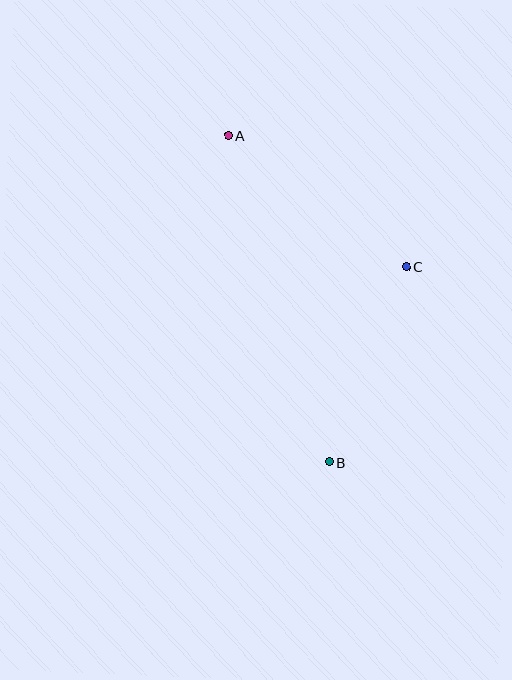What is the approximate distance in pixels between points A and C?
The distance between A and C is approximately 221 pixels.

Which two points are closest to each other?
Points B and C are closest to each other.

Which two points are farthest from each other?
Points A and B are farthest from each other.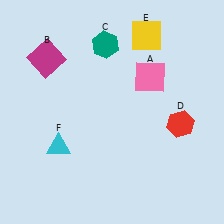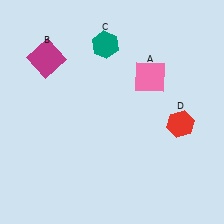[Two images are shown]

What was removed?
The cyan triangle (F), the yellow square (E) were removed in Image 2.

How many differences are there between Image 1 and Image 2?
There are 2 differences between the two images.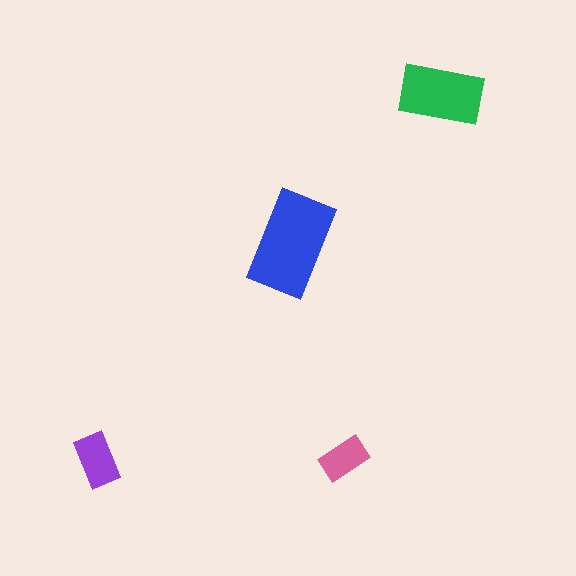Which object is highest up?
The green rectangle is topmost.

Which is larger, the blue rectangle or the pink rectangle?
The blue one.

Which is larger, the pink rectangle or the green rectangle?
The green one.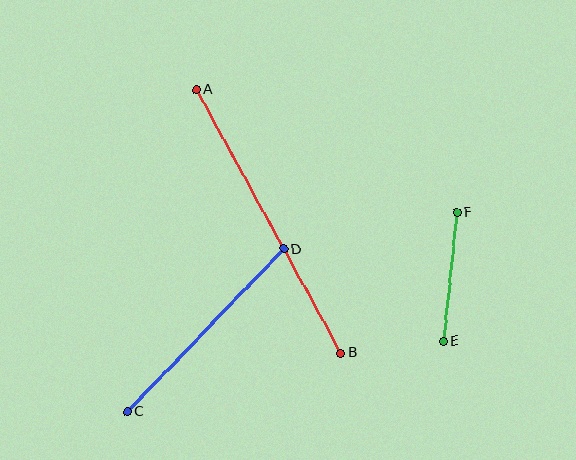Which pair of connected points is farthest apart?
Points A and B are farthest apart.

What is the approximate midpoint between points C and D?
The midpoint is at approximately (205, 330) pixels.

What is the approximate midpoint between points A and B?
The midpoint is at approximately (269, 221) pixels.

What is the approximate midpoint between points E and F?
The midpoint is at approximately (450, 277) pixels.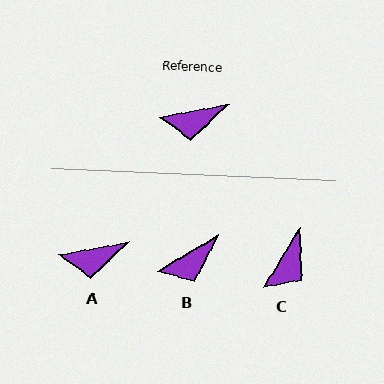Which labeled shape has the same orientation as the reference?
A.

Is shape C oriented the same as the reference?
No, it is off by about 48 degrees.